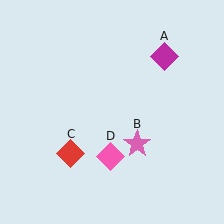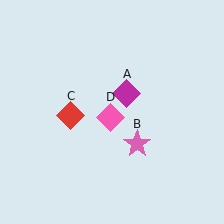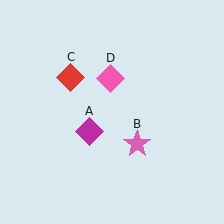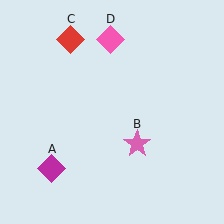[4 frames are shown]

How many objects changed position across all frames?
3 objects changed position: magenta diamond (object A), red diamond (object C), pink diamond (object D).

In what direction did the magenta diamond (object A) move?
The magenta diamond (object A) moved down and to the left.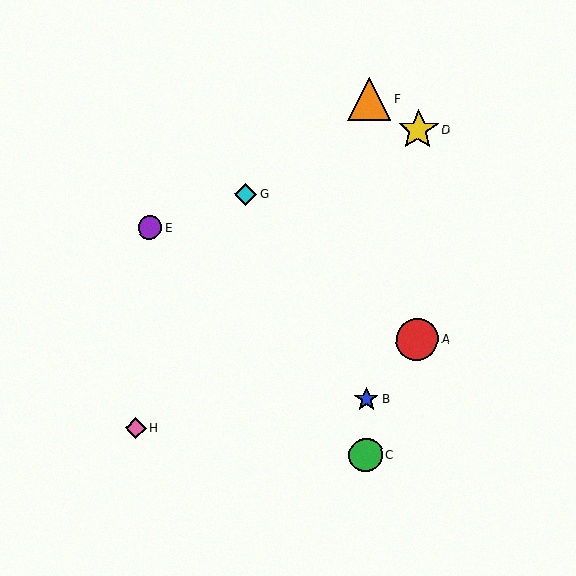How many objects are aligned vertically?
3 objects (B, C, F) are aligned vertically.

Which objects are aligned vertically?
Objects B, C, F are aligned vertically.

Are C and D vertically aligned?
No, C is at x≈366 and D is at x≈418.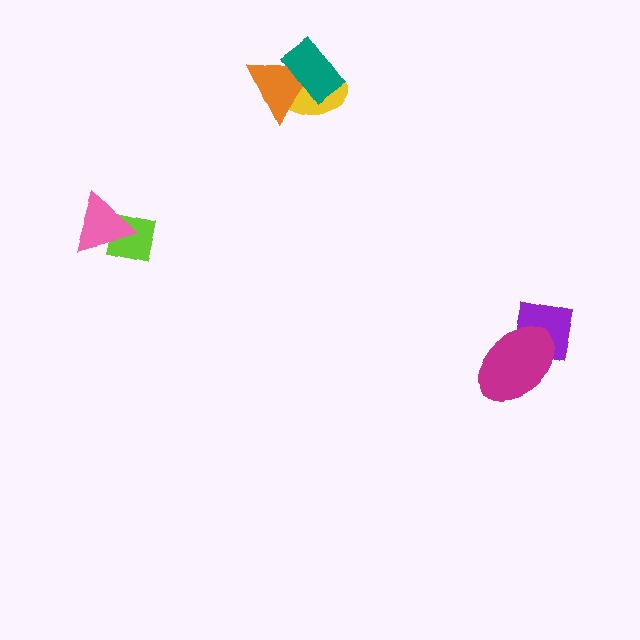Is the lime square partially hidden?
Yes, it is partially covered by another shape.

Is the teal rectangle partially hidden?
No, no other shape covers it.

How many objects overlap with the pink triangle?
1 object overlaps with the pink triangle.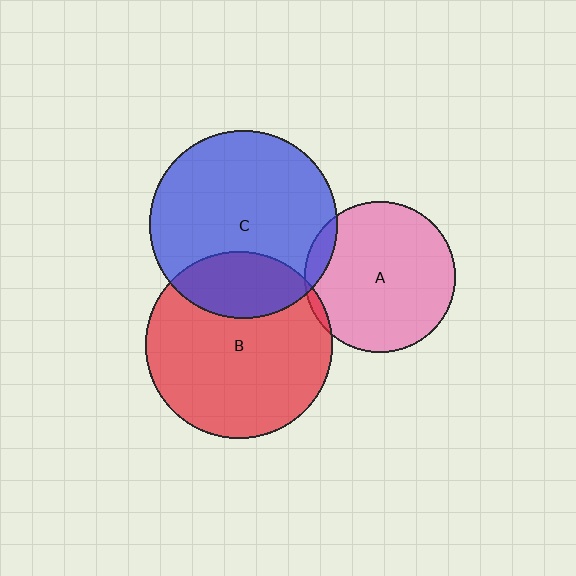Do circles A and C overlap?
Yes.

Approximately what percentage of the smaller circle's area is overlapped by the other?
Approximately 10%.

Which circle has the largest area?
Circle C (blue).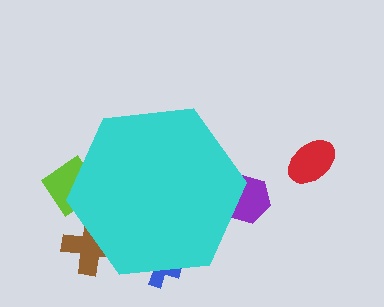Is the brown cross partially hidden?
Yes, the brown cross is partially hidden behind the cyan hexagon.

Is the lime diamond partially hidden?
Yes, the lime diamond is partially hidden behind the cyan hexagon.